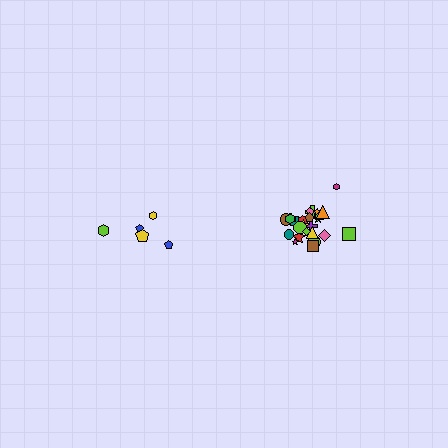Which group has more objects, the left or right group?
The right group.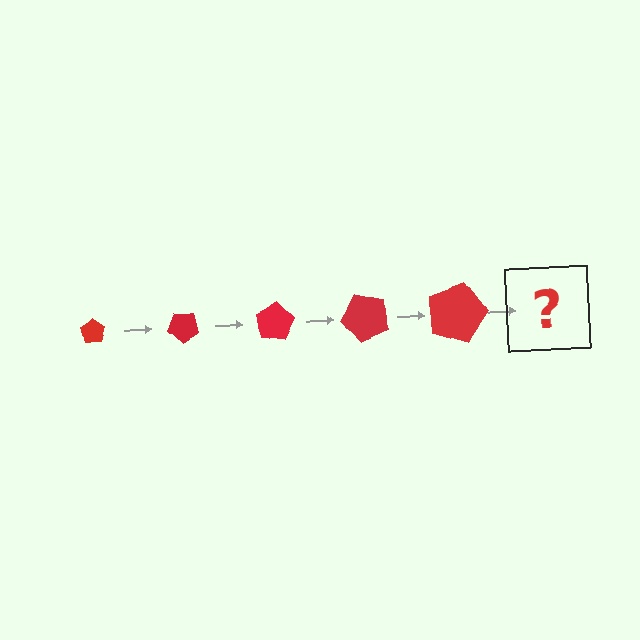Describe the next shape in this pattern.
It should be a pentagon, larger than the previous one and rotated 200 degrees from the start.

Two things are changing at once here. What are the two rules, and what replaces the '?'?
The two rules are that the pentagon grows larger each step and it rotates 40 degrees each step. The '?' should be a pentagon, larger than the previous one and rotated 200 degrees from the start.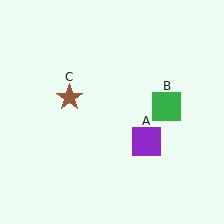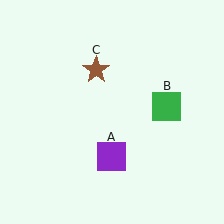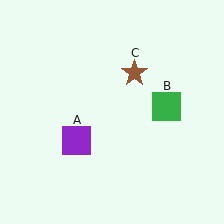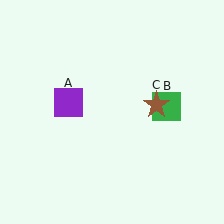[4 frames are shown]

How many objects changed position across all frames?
2 objects changed position: purple square (object A), brown star (object C).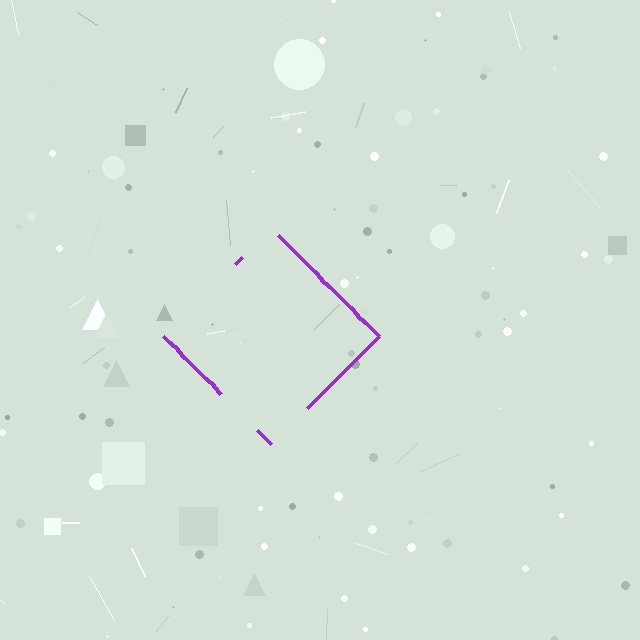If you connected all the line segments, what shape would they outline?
They would outline a diamond.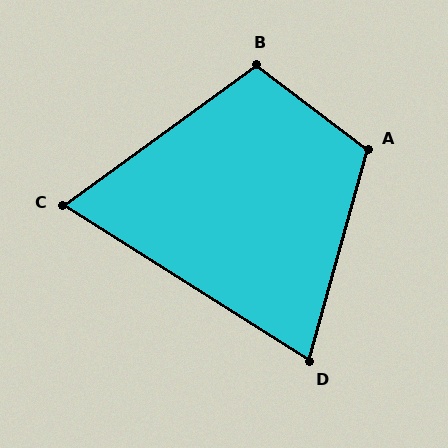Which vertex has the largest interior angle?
A, at approximately 112 degrees.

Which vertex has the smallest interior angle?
C, at approximately 68 degrees.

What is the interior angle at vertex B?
Approximately 107 degrees (obtuse).